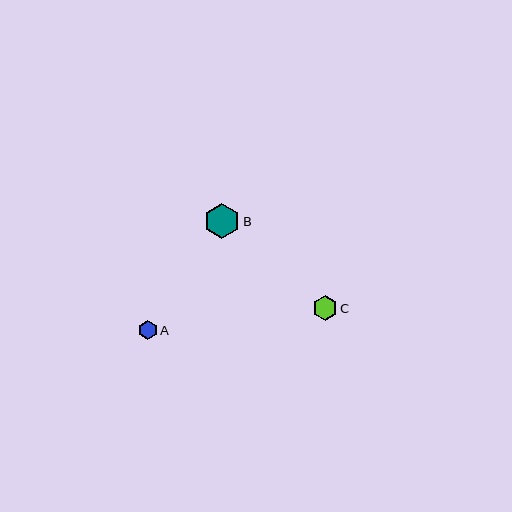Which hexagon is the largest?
Hexagon B is the largest with a size of approximately 35 pixels.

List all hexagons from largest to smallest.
From largest to smallest: B, C, A.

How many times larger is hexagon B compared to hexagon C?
Hexagon B is approximately 1.4 times the size of hexagon C.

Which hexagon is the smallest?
Hexagon A is the smallest with a size of approximately 19 pixels.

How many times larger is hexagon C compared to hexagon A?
Hexagon C is approximately 1.3 times the size of hexagon A.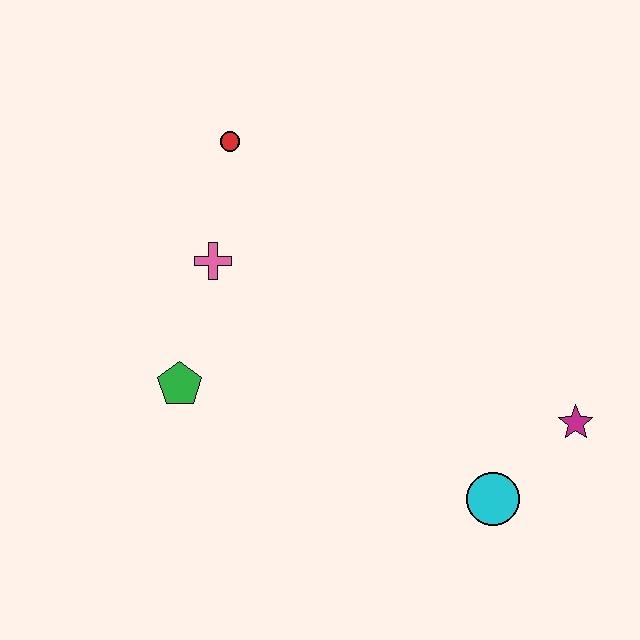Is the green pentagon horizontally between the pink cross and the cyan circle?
No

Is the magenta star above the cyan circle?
Yes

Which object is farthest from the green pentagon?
The magenta star is farthest from the green pentagon.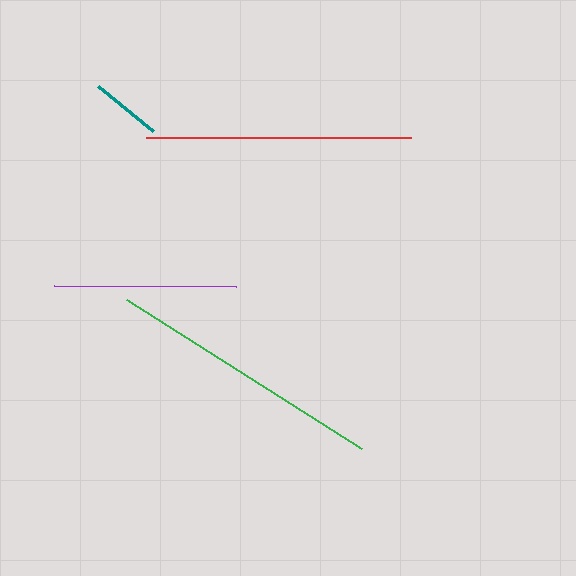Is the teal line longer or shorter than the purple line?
The purple line is longer than the teal line.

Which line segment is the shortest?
The teal line is the shortest at approximately 71 pixels.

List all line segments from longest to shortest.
From longest to shortest: green, red, purple, teal.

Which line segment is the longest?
The green line is the longest at approximately 278 pixels.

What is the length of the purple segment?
The purple segment is approximately 182 pixels long.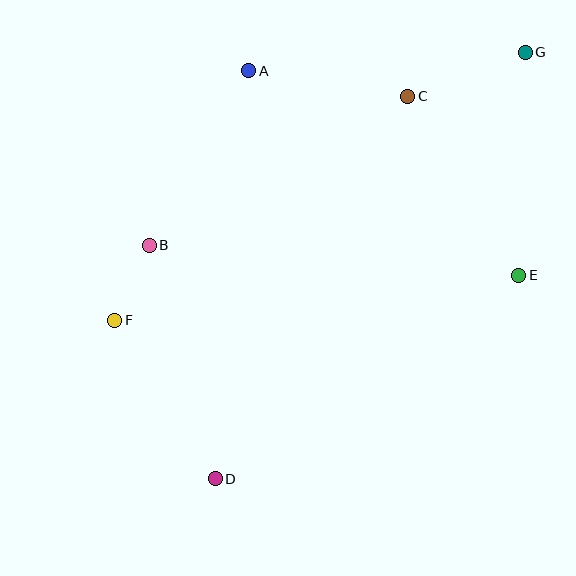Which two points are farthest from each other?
Points D and G are farthest from each other.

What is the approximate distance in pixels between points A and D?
The distance between A and D is approximately 409 pixels.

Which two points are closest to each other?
Points B and F are closest to each other.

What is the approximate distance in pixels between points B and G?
The distance between B and G is approximately 422 pixels.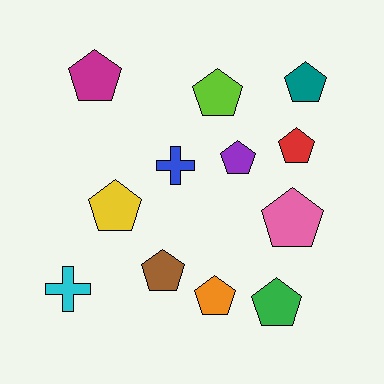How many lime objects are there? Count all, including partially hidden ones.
There is 1 lime object.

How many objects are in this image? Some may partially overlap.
There are 12 objects.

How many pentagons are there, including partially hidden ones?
There are 10 pentagons.